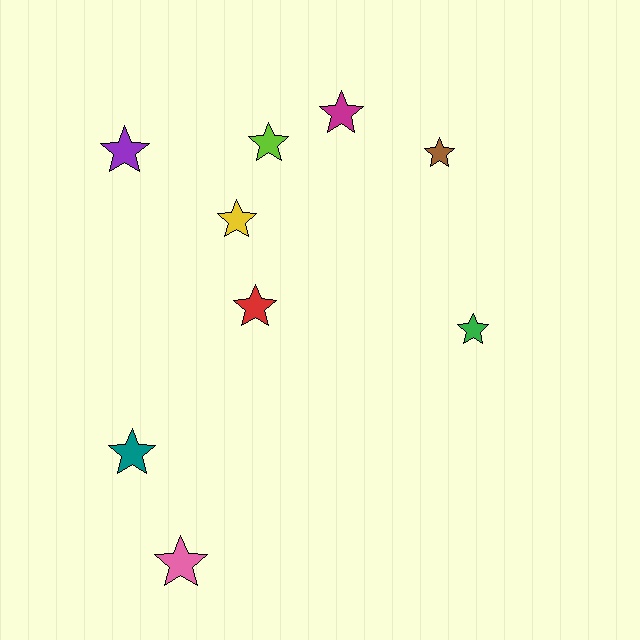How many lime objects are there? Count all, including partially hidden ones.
There is 1 lime object.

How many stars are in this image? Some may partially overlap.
There are 9 stars.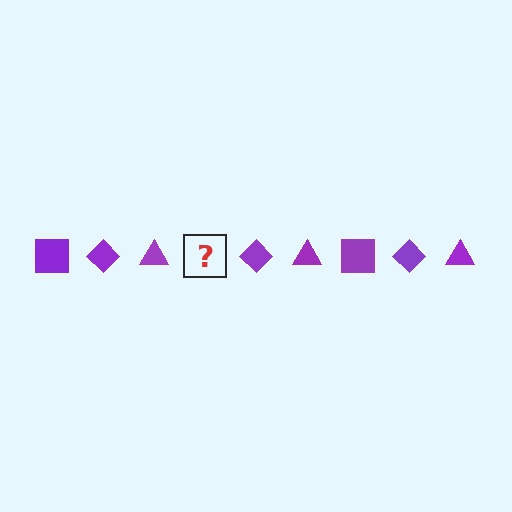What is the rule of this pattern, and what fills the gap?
The rule is that the pattern cycles through square, diamond, triangle shapes in purple. The gap should be filled with a purple square.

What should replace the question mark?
The question mark should be replaced with a purple square.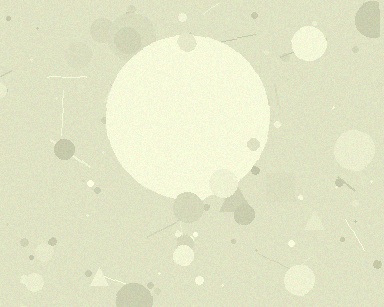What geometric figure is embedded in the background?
A circle is embedded in the background.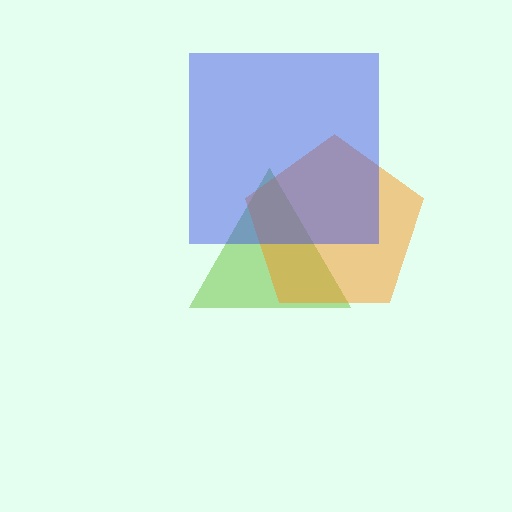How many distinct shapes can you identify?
There are 3 distinct shapes: a lime triangle, an orange pentagon, a blue square.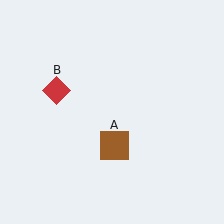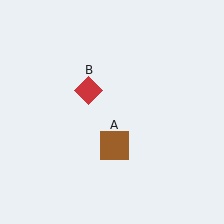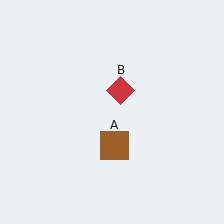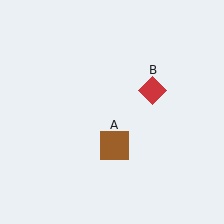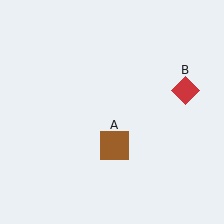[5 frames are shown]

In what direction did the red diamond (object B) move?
The red diamond (object B) moved right.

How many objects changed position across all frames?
1 object changed position: red diamond (object B).